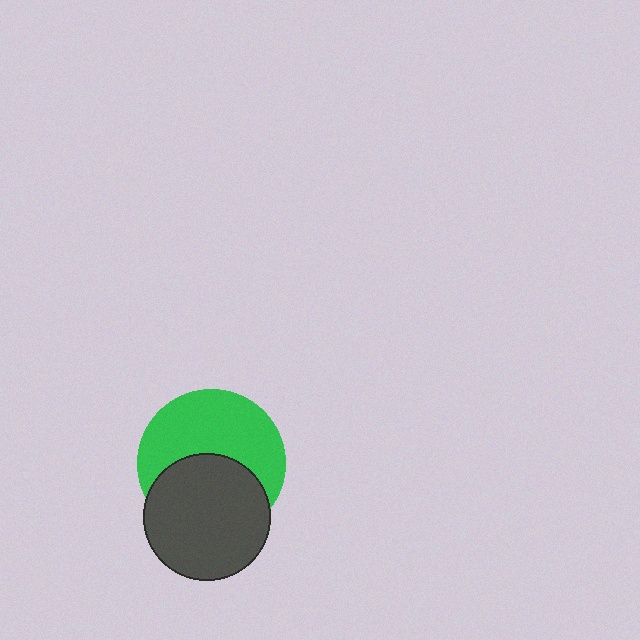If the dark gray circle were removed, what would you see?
You would see the complete green circle.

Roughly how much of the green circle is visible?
About half of it is visible (roughly 56%).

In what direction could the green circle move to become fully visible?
The green circle could move up. That would shift it out from behind the dark gray circle entirely.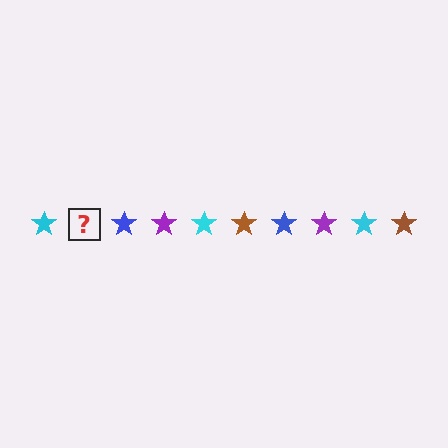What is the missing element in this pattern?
The missing element is a brown star.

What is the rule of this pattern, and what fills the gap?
The rule is that the pattern cycles through cyan, brown, blue, purple stars. The gap should be filled with a brown star.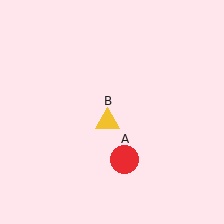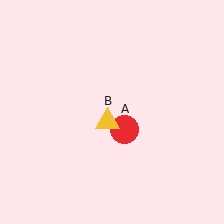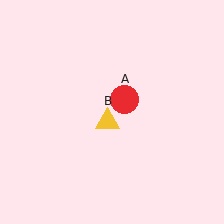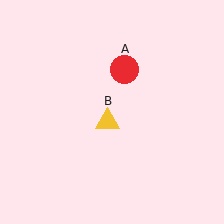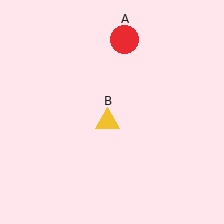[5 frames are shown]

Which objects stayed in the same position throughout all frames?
Yellow triangle (object B) remained stationary.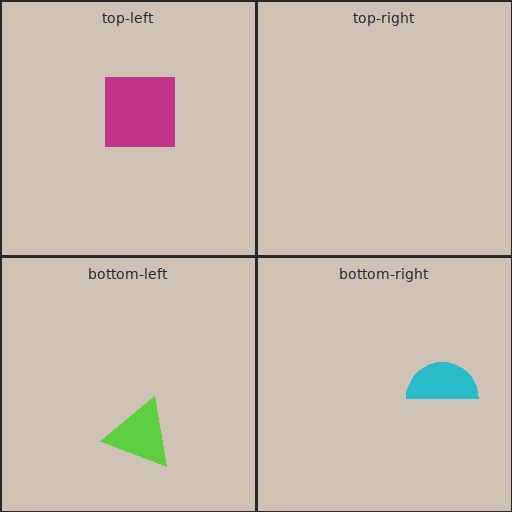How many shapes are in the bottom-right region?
1.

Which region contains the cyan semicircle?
The bottom-right region.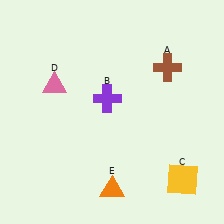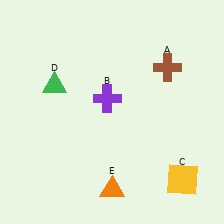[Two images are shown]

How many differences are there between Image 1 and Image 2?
There is 1 difference between the two images.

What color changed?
The triangle (D) changed from pink in Image 1 to green in Image 2.